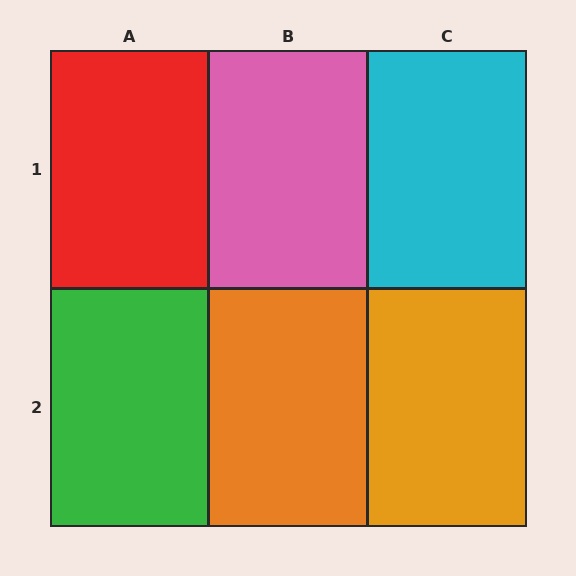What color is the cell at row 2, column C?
Orange.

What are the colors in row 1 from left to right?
Red, pink, cyan.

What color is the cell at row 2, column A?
Green.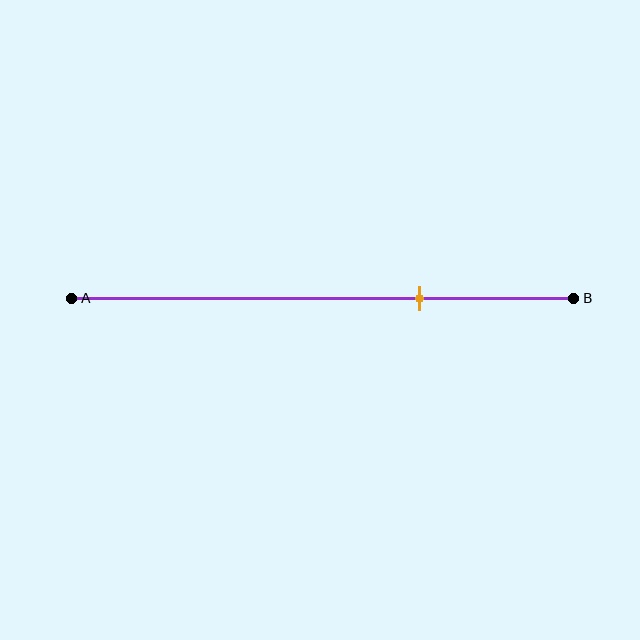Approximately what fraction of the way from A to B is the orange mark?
The orange mark is approximately 70% of the way from A to B.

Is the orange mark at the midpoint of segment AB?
No, the mark is at about 70% from A, not at the 50% midpoint.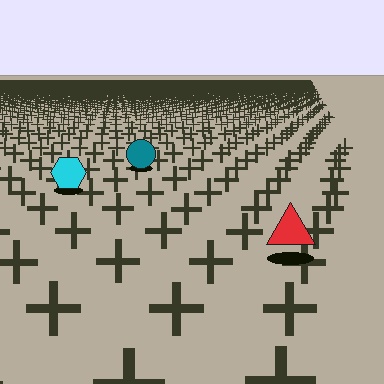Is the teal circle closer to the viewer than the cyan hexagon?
No. The cyan hexagon is closer — you can tell from the texture gradient: the ground texture is coarser near it.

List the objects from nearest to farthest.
From nearest to farthest: the red triangle, the cyan hexagon, the teal circle.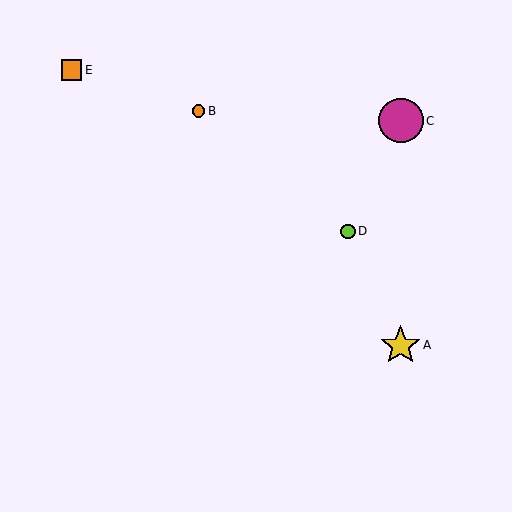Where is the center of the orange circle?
The center of the orange circle is at (198, 111).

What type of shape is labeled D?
Shape D is a lime circle.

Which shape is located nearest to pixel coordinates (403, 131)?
The magenta circle (labeled C) at (401, 121) is nearest to that location.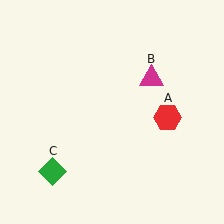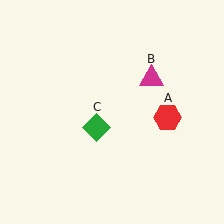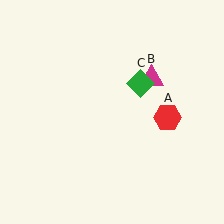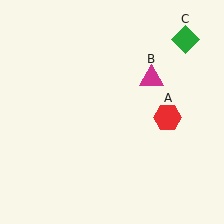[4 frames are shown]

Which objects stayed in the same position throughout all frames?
Red hexagon (object A) and magenta triangle (object B) remained stationary.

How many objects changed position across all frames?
1 object changed position: green diamond (object C).